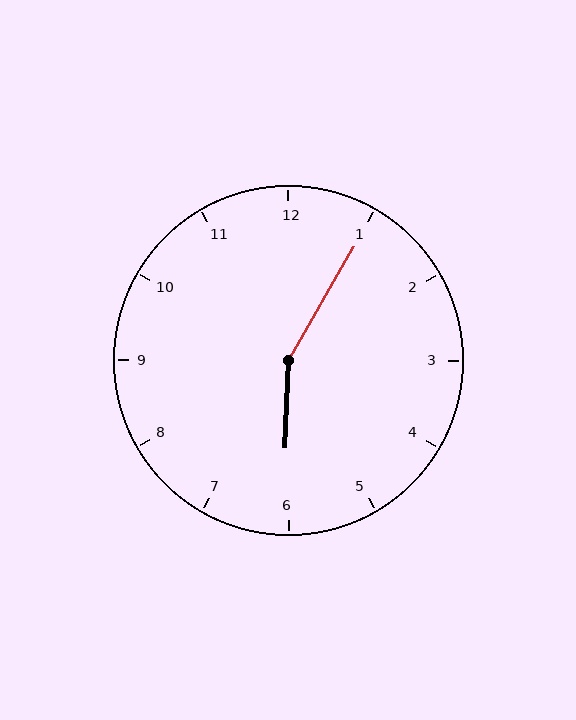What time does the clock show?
6:05.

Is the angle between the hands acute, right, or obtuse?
It is obtuse.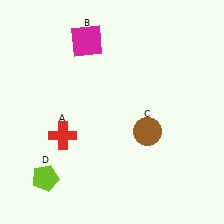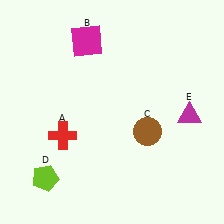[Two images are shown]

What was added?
A magenta triangle (E) was added in Image 2.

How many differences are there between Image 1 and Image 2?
There is 1 difference between the two images.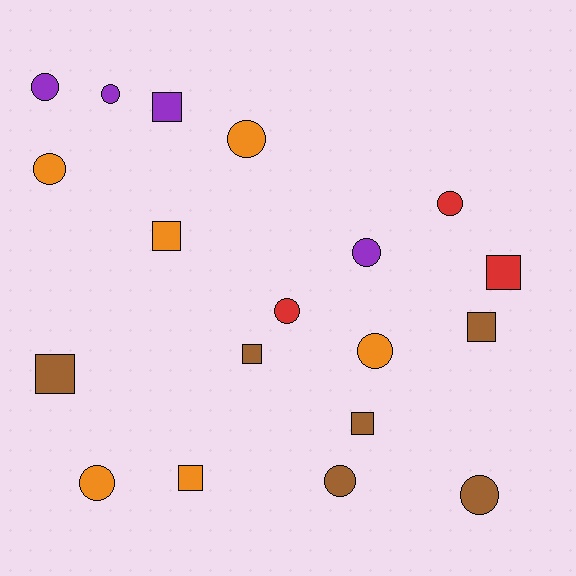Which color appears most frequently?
Brown, with 6 objects.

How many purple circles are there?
There are 3 purple circles.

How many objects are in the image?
There are 19 objects.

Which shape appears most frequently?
Circle, with 11 objects.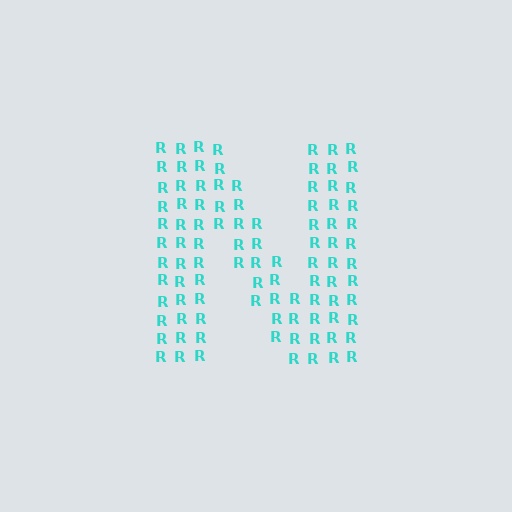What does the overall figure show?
The overall figure shows the letter N.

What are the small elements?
The small elements are letter R's.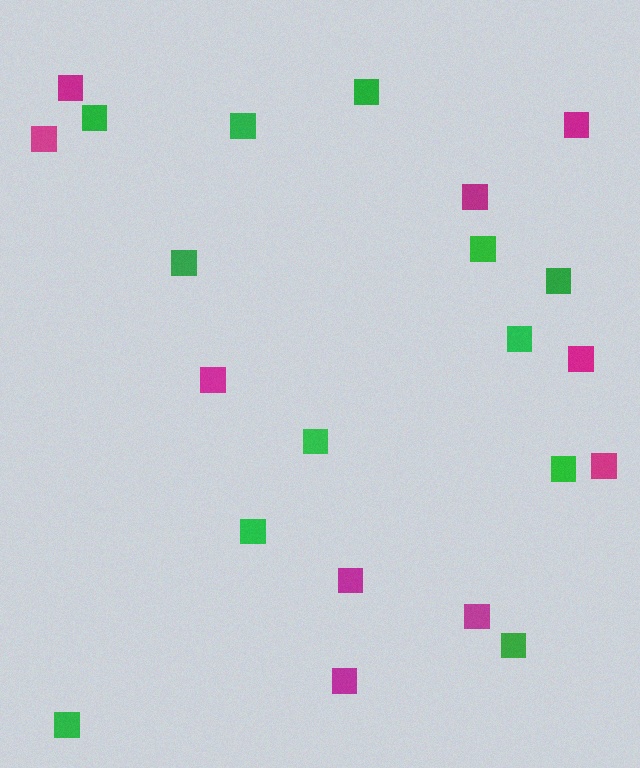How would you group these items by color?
There are 2 groups: one group of magenta squares (10) and one group of green squares (12).